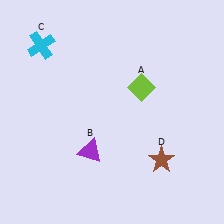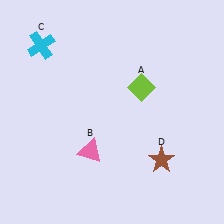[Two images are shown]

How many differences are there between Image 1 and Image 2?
There is 1 difference between the two images.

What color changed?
The triangle (B) changed from purple in Image 1 to pink in Image 2.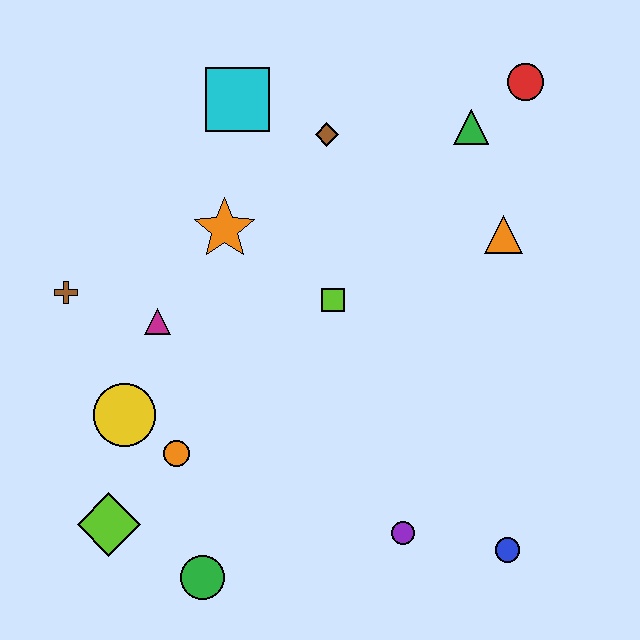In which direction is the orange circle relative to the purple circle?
The orange circle is to the left of the purple circle.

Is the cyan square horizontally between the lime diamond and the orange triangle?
Yes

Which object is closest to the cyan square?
The brown diamond is closest to the cyan square.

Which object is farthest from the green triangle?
The lime diamond is farthest from the green triangle.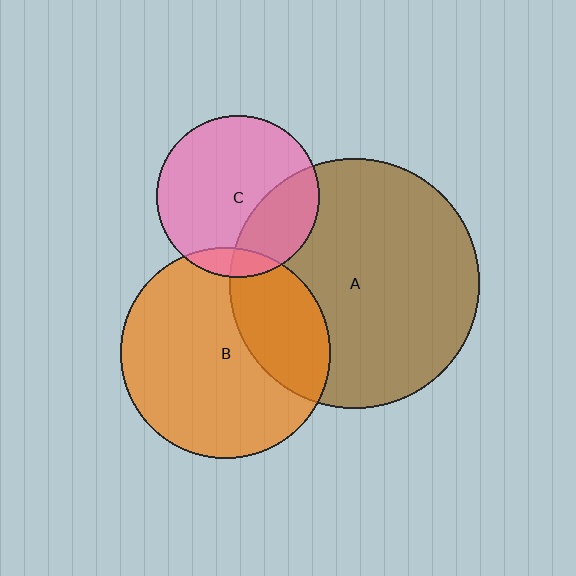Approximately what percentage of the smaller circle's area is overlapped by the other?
Approximately 30%.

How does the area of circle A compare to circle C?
Approximately 2.4 times.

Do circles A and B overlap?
Yes.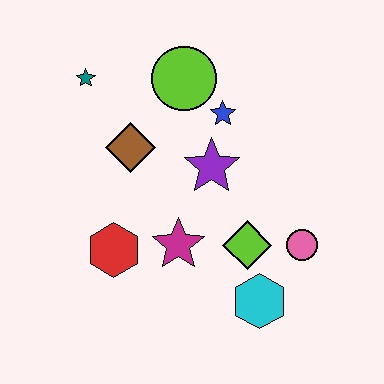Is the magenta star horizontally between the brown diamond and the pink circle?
Yes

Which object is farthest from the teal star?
The cyan hexagon is farthest from the teal star.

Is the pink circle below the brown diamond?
Yes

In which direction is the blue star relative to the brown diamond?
The blue star is to the right of the brown diamond.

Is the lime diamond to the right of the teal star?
Yes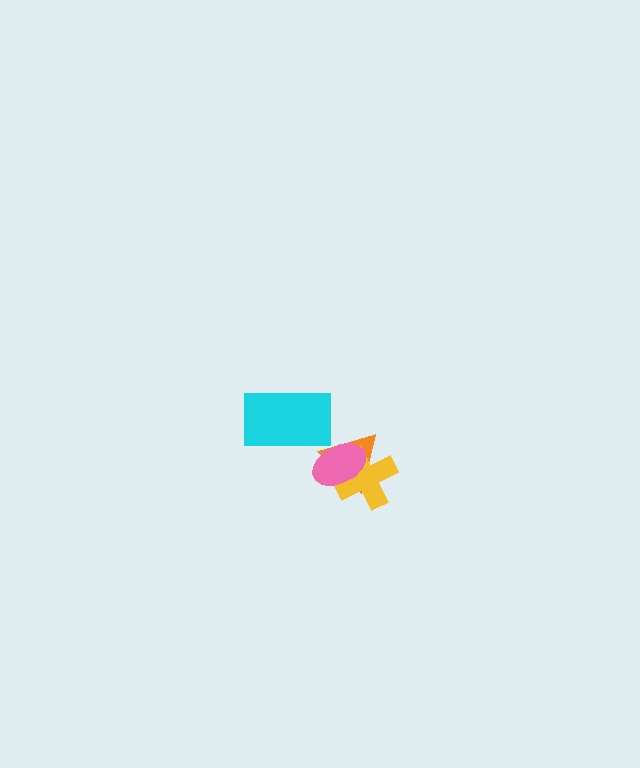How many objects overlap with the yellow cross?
2 objects overlap with the yellow cross.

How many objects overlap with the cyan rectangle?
0 objects overlap with the cyan rectangle.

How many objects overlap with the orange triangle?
2 objects overlap with the orange triangle.